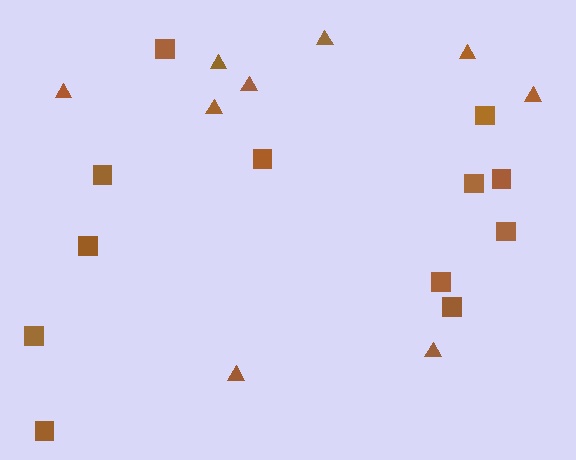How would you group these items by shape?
There are 2 groups: one group of triangles (9) and one group of squares (12).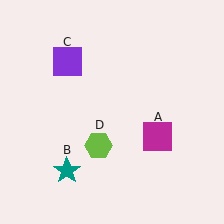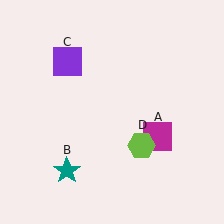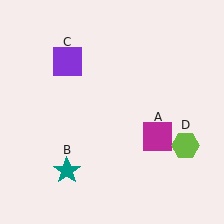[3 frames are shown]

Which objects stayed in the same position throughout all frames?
Magenta square (object A) and teal star (object B) and purple square (object C) remained stationary.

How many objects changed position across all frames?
1 object changed position: lime hexagon (object D).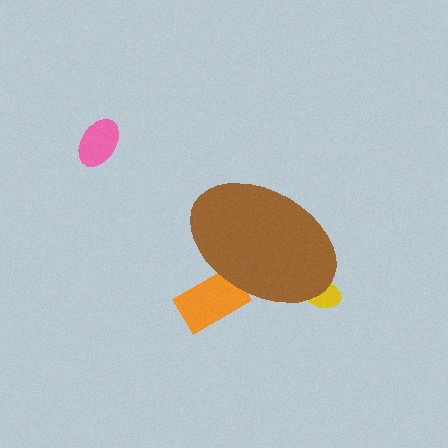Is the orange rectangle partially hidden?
Yes, the orange rectangle is partially hidden behind the brown ellipse.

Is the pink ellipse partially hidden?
No, the pink ellipse is fully visible.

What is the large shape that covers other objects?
A brown ellipse.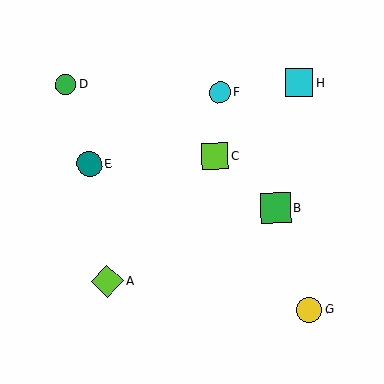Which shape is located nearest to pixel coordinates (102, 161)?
The teal circle (labeled E) at (89, 164) is nearest to that location.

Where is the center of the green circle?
The center of the green circle is at (66, 85).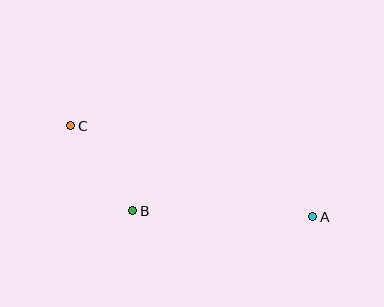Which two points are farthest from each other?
Points A and C are farthest from each other.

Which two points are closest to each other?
Points B and C are closest to each other.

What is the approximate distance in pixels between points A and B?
The distance between A and B is approximately 180 pixels.